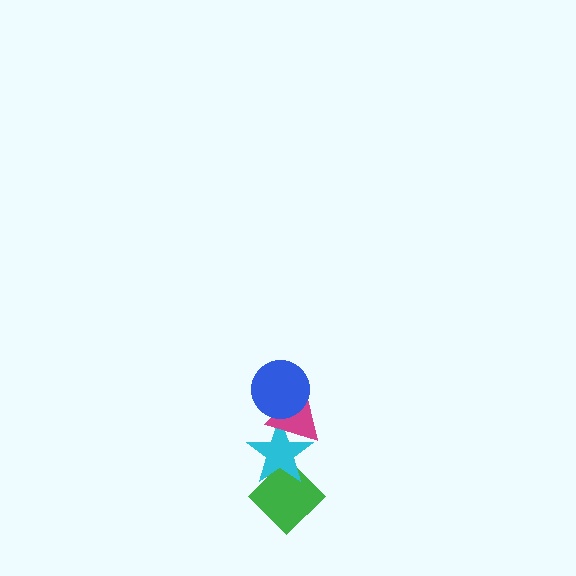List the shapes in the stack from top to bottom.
From top to bottom: the blue circle, the magenta triangle, the cyan star, the green diamond.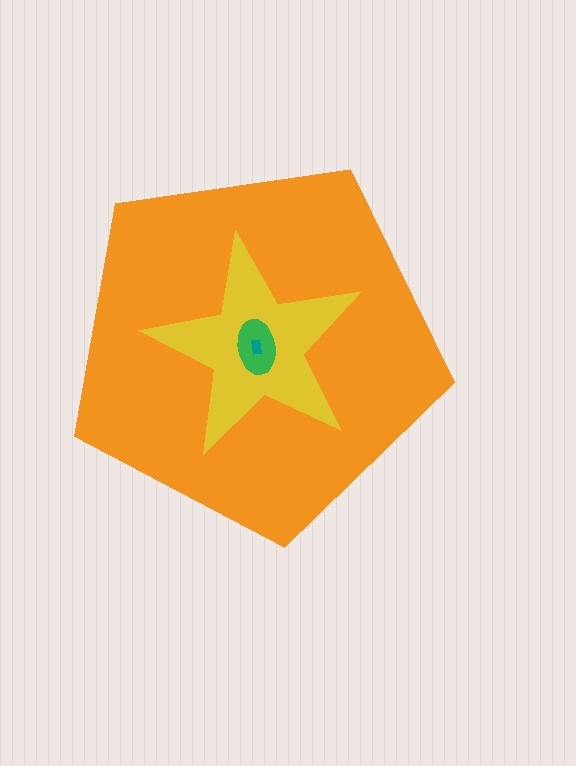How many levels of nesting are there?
4.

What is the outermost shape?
The orange pentagon.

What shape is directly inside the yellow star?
The green ellipse.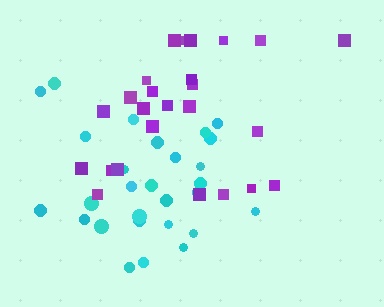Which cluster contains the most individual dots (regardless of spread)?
Cyan (29).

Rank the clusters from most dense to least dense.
cyan, purple.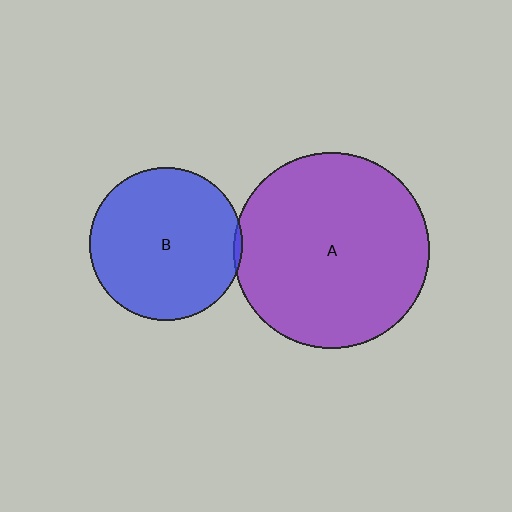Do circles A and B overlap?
Yes.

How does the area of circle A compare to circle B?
Approximately 1.6 times.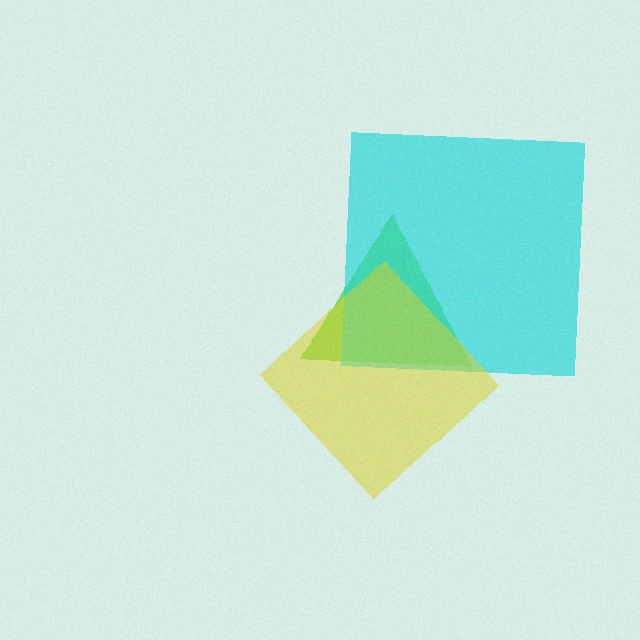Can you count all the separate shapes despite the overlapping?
Yes, there are 3 separate shapes.